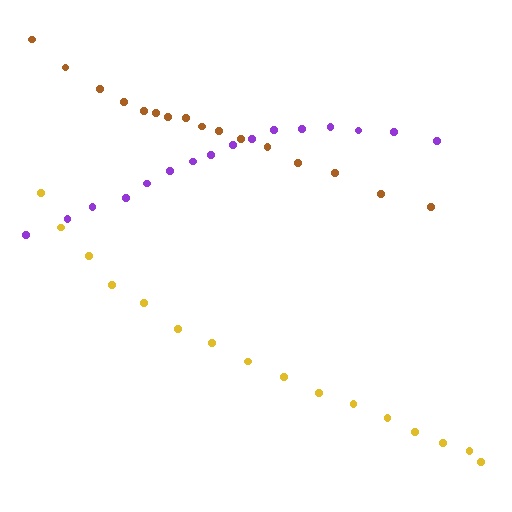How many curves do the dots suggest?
There are 3 distinct paths.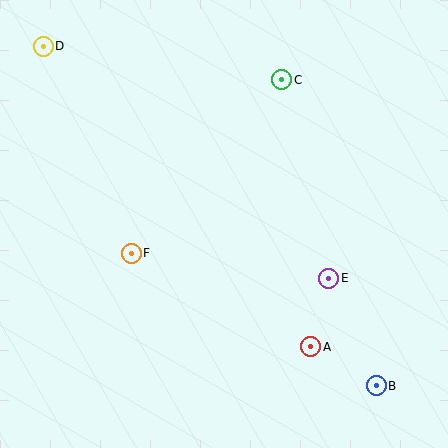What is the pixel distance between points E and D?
The distance between E and D is 368 pixels.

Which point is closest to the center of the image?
Point F at (131, 253) is closest to the center.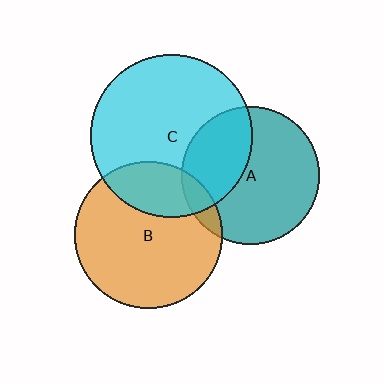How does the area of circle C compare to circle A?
Approximately 1.4 times.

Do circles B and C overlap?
Yes.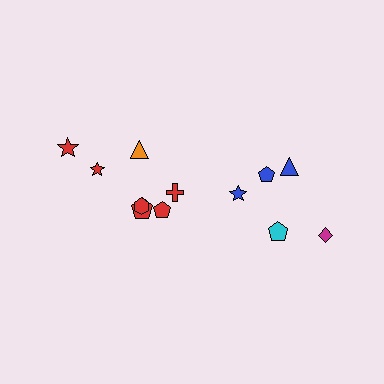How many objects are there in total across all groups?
There are 12 objects.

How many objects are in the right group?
There are 5 objects.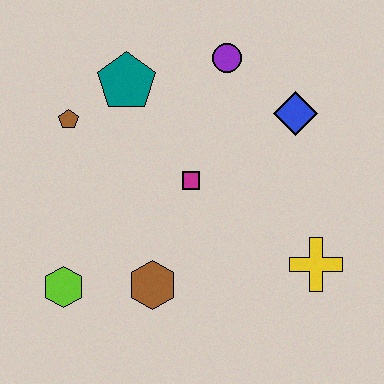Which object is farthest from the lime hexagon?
The blue diamond is farthest from the lime hexagon.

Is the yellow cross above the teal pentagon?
No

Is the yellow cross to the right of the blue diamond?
Yes